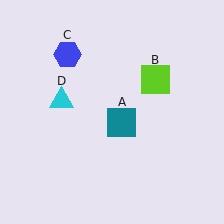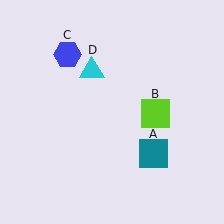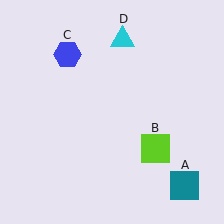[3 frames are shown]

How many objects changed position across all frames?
3 objects changed position: teal square (object A), lime square (object B), cyan triangle (object D).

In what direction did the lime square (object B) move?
The lime square (object B) moved down.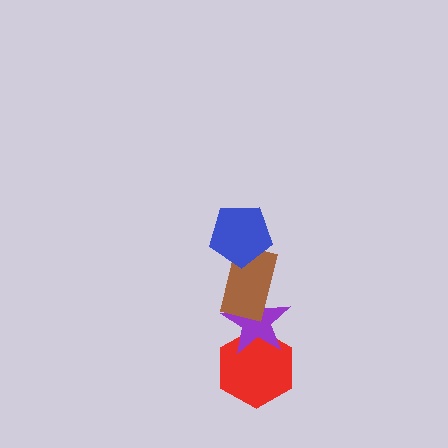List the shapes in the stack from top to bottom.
From top to bottom: the blue pentagon, the brown rectangle, the purple star, the red hexagon.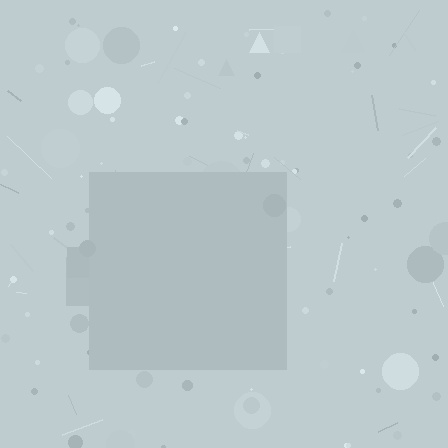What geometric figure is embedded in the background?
A square is embedded in the background.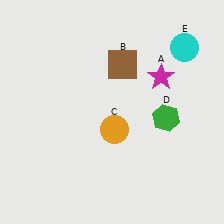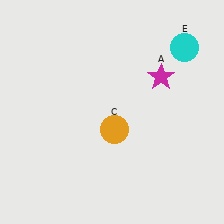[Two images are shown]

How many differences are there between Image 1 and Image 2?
There are 2 differences between the two images.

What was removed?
The brown square (B), the green hexagon (D) were removed in Image 2.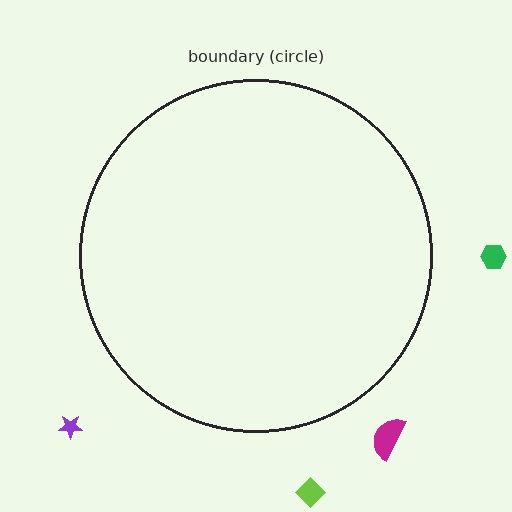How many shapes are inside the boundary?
0 inside, 4 outside.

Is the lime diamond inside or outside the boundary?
Outside.